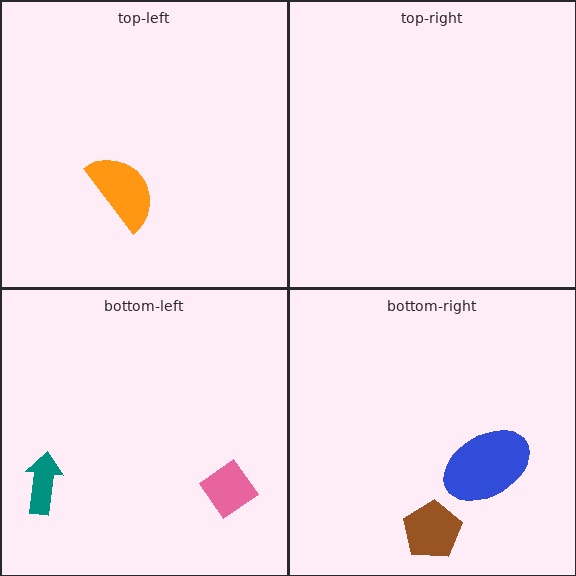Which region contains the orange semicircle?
The top-left region.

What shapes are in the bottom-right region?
The brown pentagon, the blue ellipse.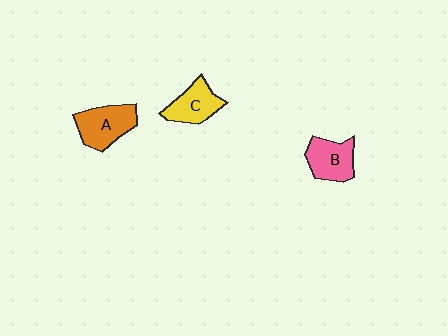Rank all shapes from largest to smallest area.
From largest to smallest: A (orange), B (pink), C (yellow).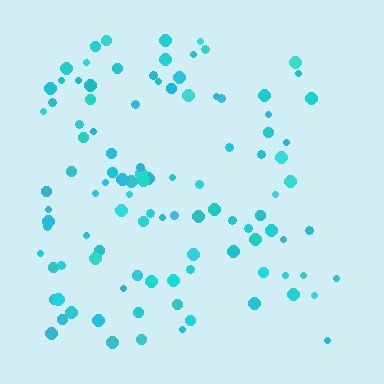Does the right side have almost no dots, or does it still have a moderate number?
Still a moderate number, just noticeably fewer than the left.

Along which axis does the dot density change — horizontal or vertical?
Horizontal.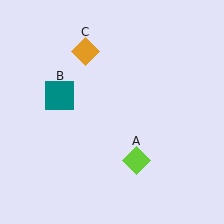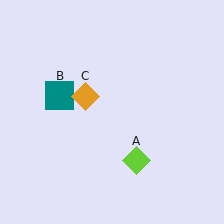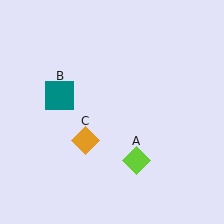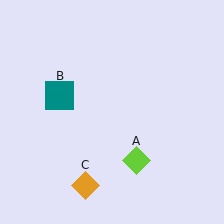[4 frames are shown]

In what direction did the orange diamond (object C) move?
The orange diamond (object C) moved down.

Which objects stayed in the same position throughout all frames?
Lime diamond (object A) and teal square (object B) remained stationary.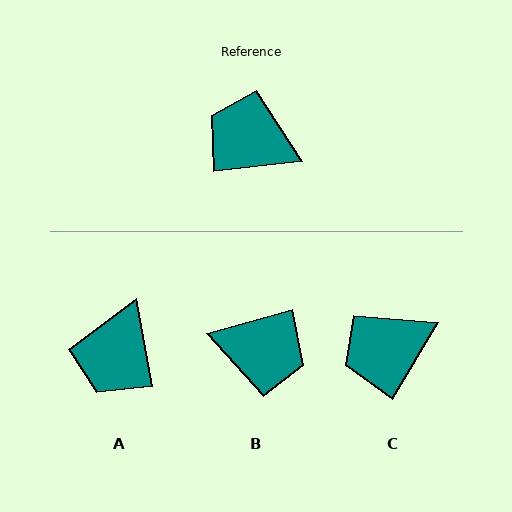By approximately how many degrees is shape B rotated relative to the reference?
Approximately 171 degrees clockwise.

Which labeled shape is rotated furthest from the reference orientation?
B, about 171 degrees away.